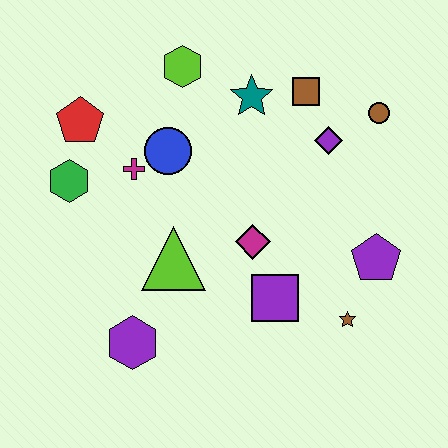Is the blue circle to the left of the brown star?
Yes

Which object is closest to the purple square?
The magenta diamond is closest to the purple square.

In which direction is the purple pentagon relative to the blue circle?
The purple pentagon is to the right of the blue circle.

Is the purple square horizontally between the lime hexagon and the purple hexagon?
No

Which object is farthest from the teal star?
The purple hexagon is farthest from the teal star.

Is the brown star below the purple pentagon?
Yes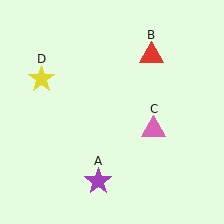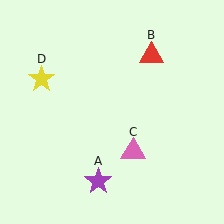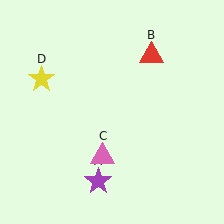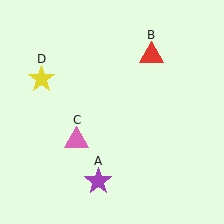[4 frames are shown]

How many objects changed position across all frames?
1 object changed position: pink triangle (object C).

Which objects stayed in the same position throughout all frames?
Purple star (object A) and red triangle (object B) and yellow star (object D) remained stationary.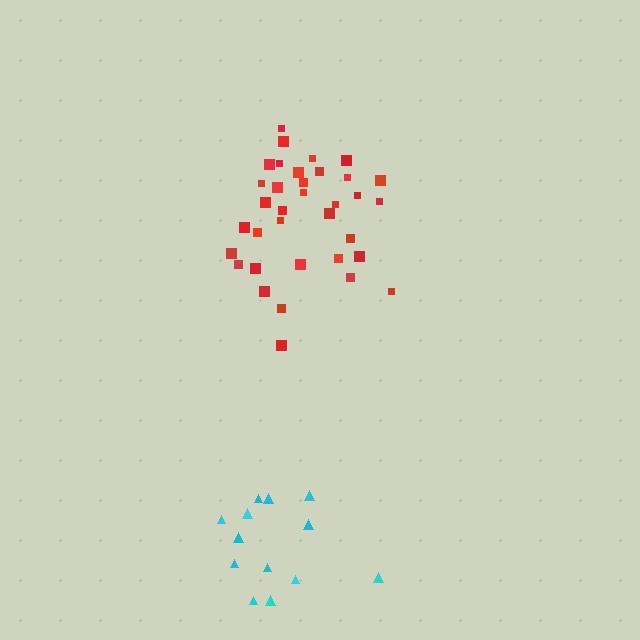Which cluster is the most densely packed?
Red.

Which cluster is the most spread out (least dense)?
Cyan.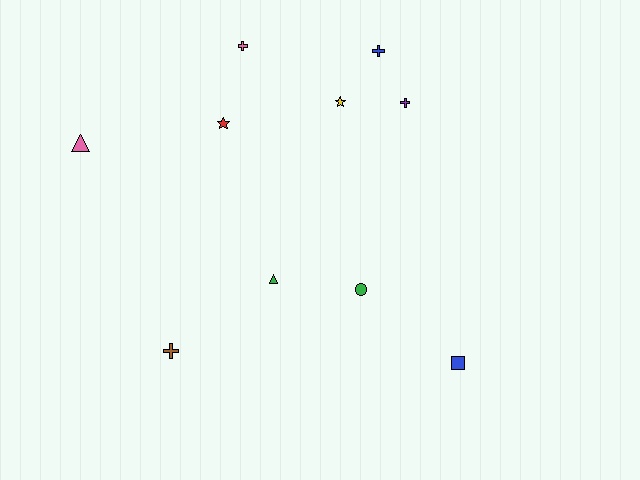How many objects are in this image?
There are 10 objects.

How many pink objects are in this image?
There are 2 pink objects.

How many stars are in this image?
There are 2 stars.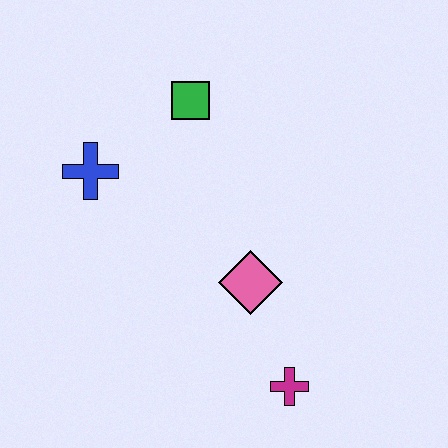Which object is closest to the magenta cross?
The pink diamond is closest to the magenta cross.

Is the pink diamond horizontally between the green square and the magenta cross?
Yes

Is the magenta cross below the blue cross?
Yes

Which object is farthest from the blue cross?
The magenta cross is farthest from the blue cross.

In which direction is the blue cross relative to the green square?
The blue cross is to the left of the green square.